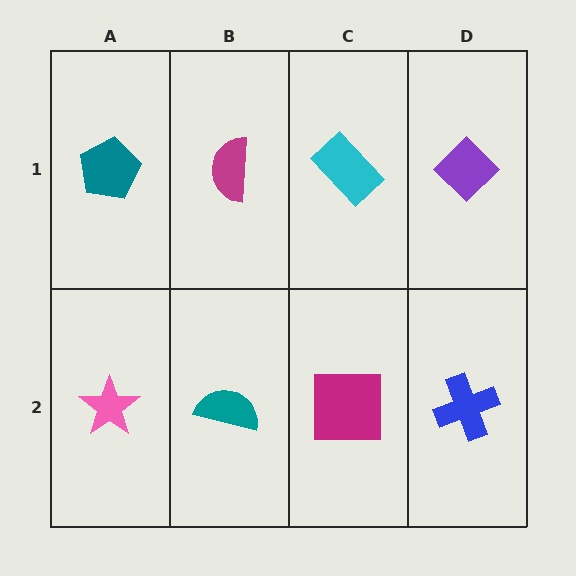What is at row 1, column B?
A magenta semicircle.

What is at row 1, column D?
A purple diamond.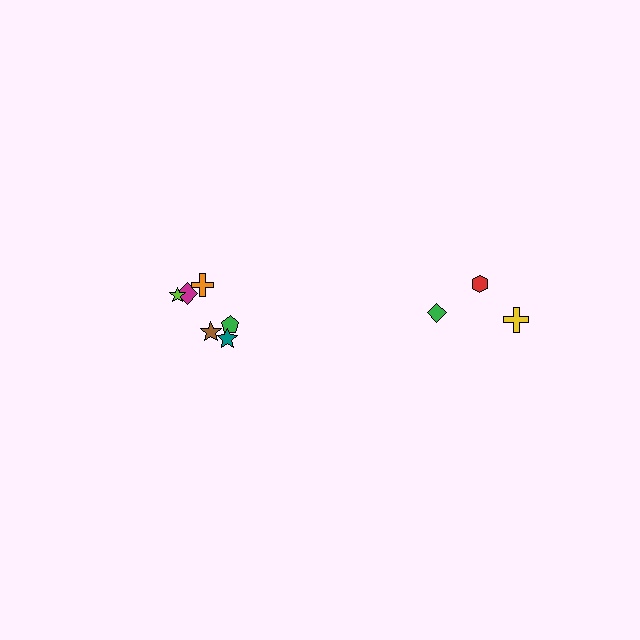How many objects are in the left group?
There are 6 objects.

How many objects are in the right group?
There are 3 objects.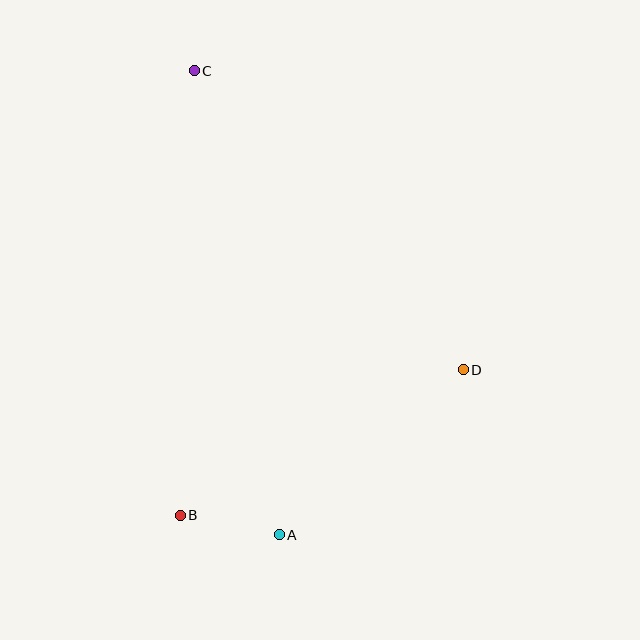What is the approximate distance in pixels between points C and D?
The distance between C and D is approximately 402 pixels.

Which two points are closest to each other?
Points A and B are closest to each other.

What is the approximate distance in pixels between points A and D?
The distance between A and D is approximately 247 pixels.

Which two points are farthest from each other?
Points A and C are farthest from each other.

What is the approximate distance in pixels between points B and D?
The distance between B and D is approximately 318 pixels.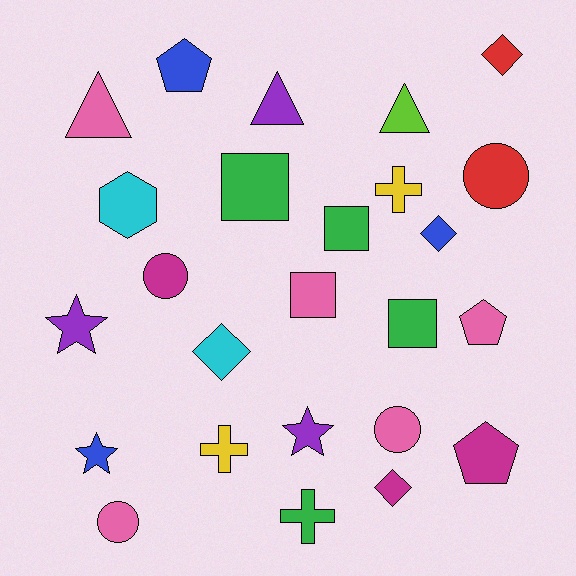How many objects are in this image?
There are 25 objects.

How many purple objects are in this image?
There are 3 purple objects.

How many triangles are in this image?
There are 3 triangles.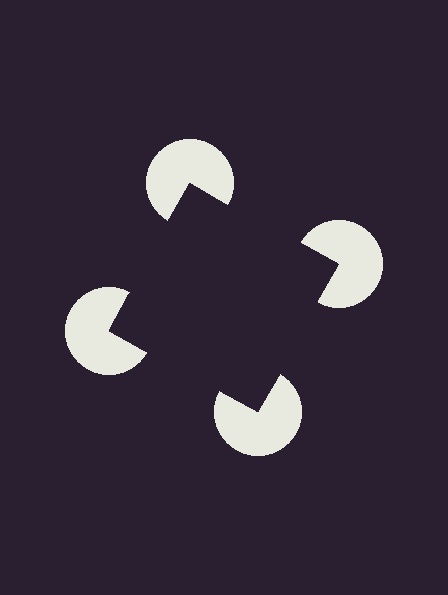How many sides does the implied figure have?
4 sides.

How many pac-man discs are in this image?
There are 4 — one at each vertex of the illusory square.